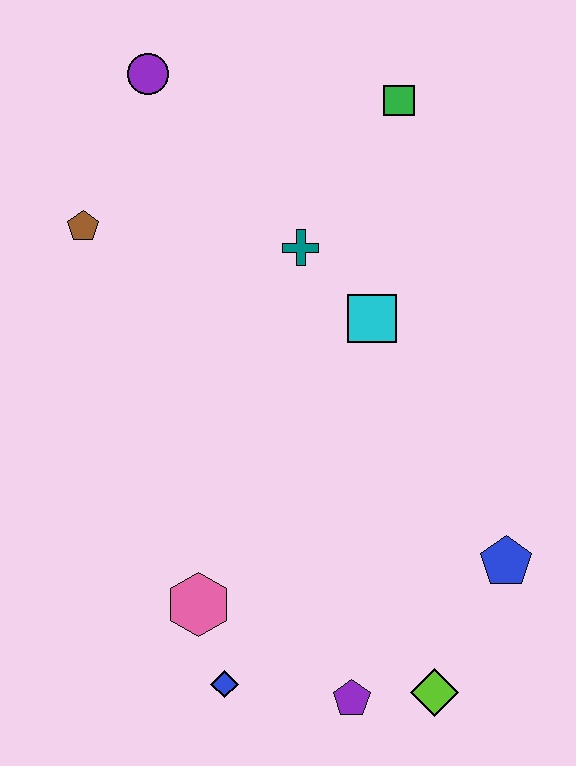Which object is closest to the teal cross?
The cyan square is closest to the teal cross.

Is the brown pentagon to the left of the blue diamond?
Yes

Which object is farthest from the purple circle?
The lime diamond is farthest from the purple circle.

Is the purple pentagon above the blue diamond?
No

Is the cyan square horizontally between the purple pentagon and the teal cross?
No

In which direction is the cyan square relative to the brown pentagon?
The cyan square is to the right of the brown pentagon.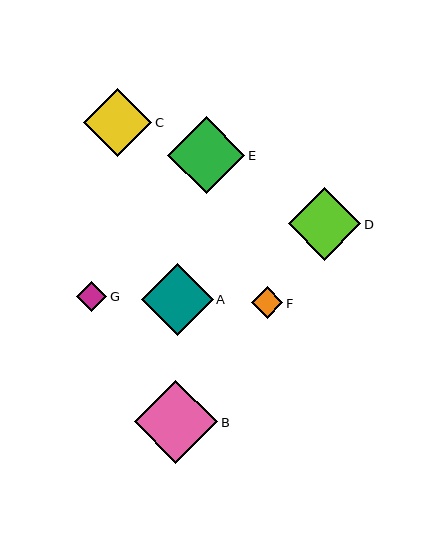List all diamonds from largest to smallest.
From largest to smallest: B, E, D, A, C, F, G.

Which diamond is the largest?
Diamond B is the largest with a size of approximately 83 pixels.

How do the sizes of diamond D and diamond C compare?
Diamond D and diamond C are approximately the same size.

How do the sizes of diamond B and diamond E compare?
Diamond B and diamond E are approximately the same size.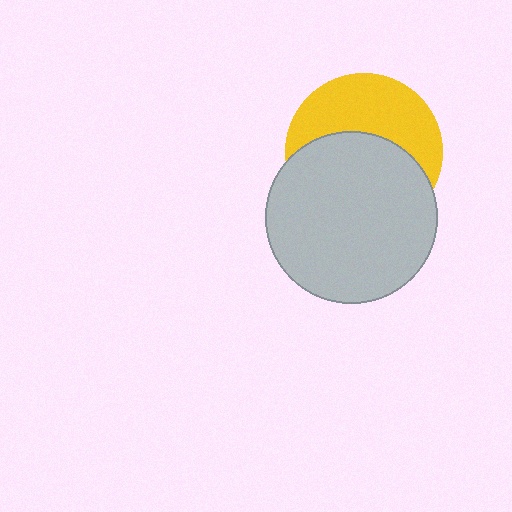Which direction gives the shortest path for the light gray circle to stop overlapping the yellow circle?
Moving down gives the shortest separation.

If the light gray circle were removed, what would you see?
You would see the complete yellow circle.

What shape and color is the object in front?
The object in front is a light gray circle.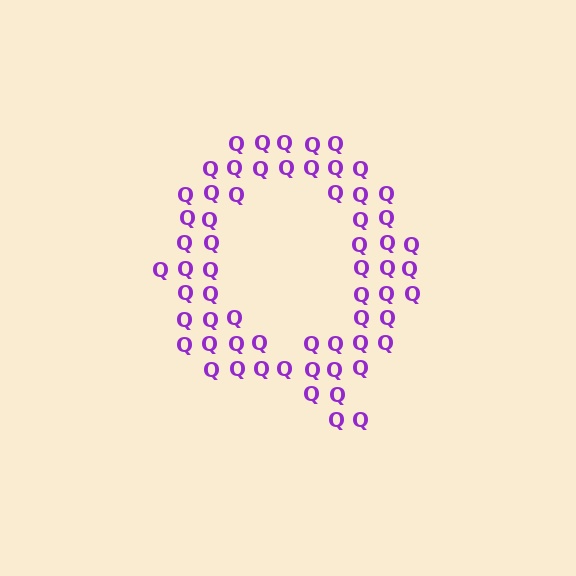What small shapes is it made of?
It is made of small letter Q's.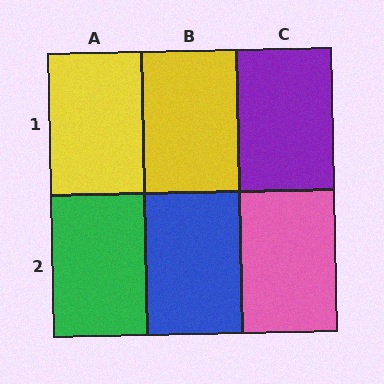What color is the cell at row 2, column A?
Green.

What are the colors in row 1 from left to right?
Yellow, yellow, purple.